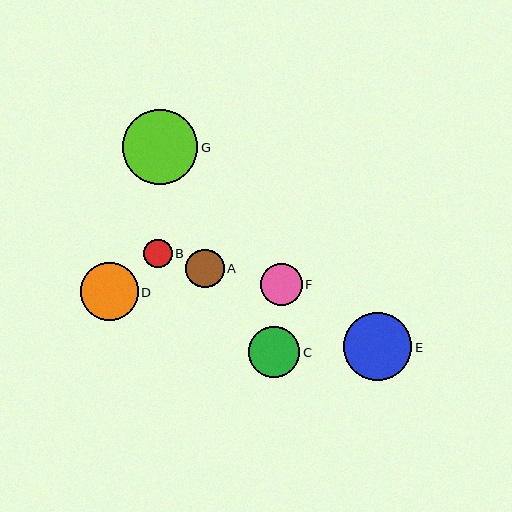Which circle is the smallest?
Circle B is the smallest with a size of approximately 29 pixels.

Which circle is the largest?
Circle G is the largest with a size of approximately 75 pixels.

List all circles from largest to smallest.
From largest to smallest: G, E, D, C, F, A, B.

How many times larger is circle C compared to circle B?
Circle C is approximately 1.8 times the size of circle B.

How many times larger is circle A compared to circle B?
Circle A is approximately 1.3 times the size of circle B.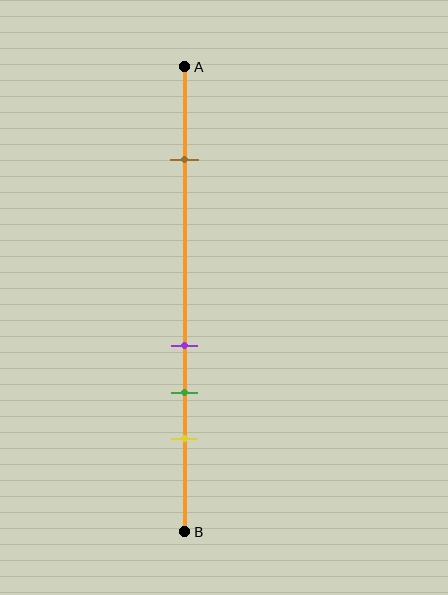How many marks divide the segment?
There are 4 marks dividing the segment.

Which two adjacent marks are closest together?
The purple and green marks are the closest adjacent pair.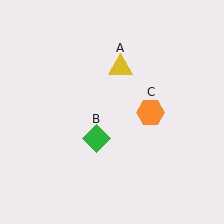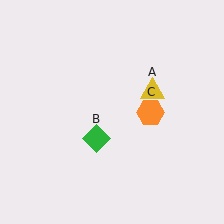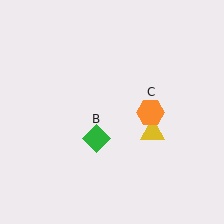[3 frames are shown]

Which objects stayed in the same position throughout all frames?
Green diamond (object B) and orange hexagon (object C) remained stationary.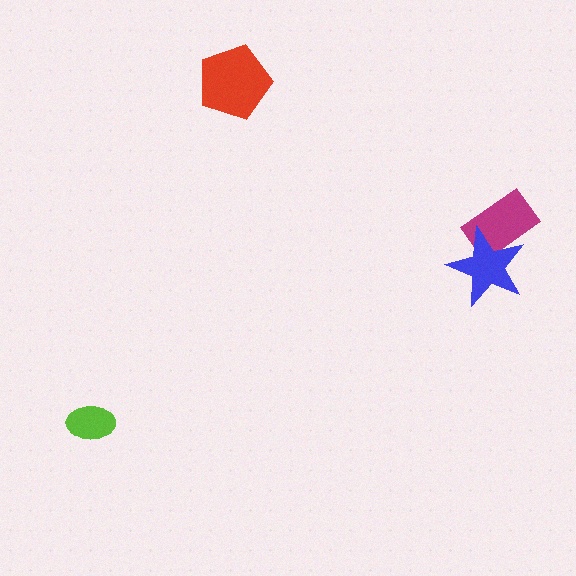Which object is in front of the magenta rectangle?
The blue star is in front of the magenta rectangle.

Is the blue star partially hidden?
No, no other shape covers it.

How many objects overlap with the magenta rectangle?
1 object overlaps with the magenta rectangle.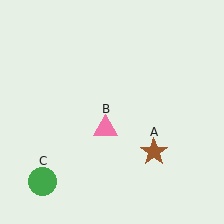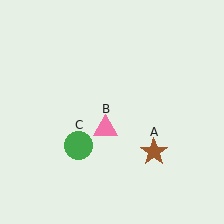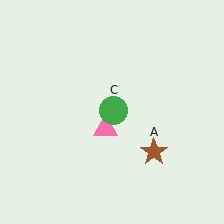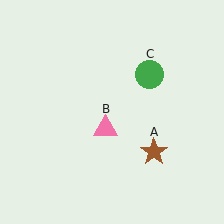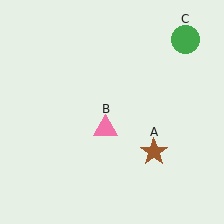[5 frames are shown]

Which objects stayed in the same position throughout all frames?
Brown star (object A) and pink triangle (object B) remained stationary.